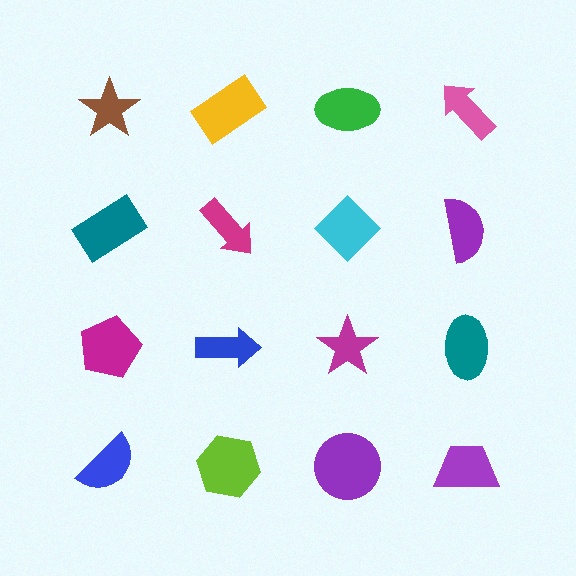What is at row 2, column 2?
A magenta arrow.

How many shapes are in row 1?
4 shapes.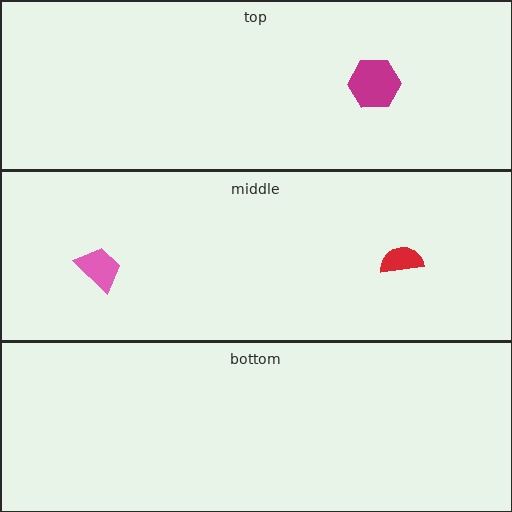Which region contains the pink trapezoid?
The middle region.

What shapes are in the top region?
The magenta hexagon.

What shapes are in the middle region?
The pink trapezoid, the red semicircle.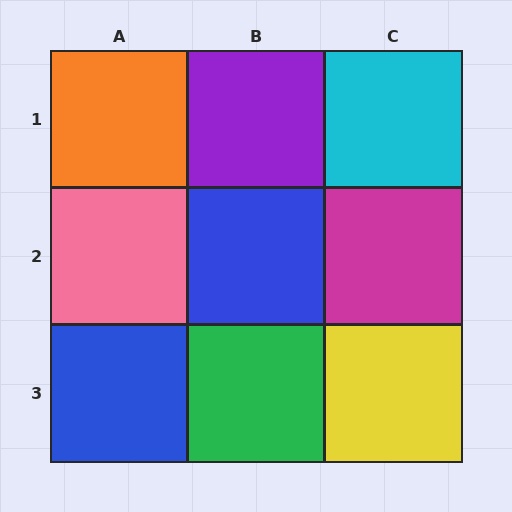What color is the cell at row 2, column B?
Blue.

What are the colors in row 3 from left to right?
Blue, green, yellow.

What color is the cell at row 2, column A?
Pink.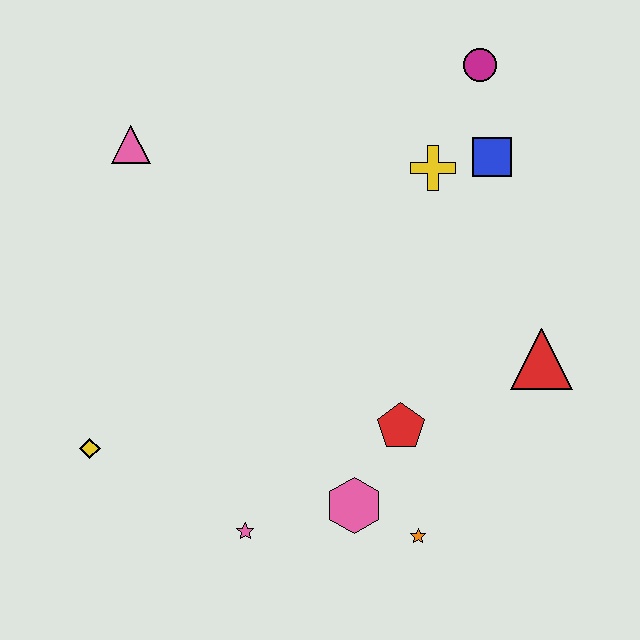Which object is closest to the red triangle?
The red pentagon is closest to the red triangle.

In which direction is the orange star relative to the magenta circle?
The orange star is below the magenta circle.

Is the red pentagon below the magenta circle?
Yes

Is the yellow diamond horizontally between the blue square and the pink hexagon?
No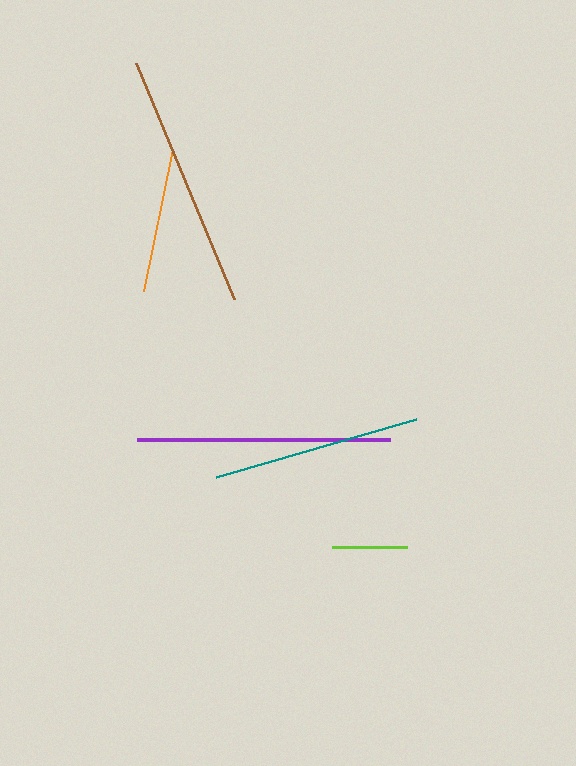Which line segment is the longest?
The brown line is the longest at approximately 256 pixels.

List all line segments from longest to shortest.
From longest to shortest: brown, purple, teal, orange, lime.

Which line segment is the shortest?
The lime line is the shortest at approximately 75 pixels.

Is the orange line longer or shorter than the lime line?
The orange line is longer than the lime line.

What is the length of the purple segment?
The purple segment is approximately 253 pixels long.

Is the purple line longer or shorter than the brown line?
The brown line is longer than the purple line.